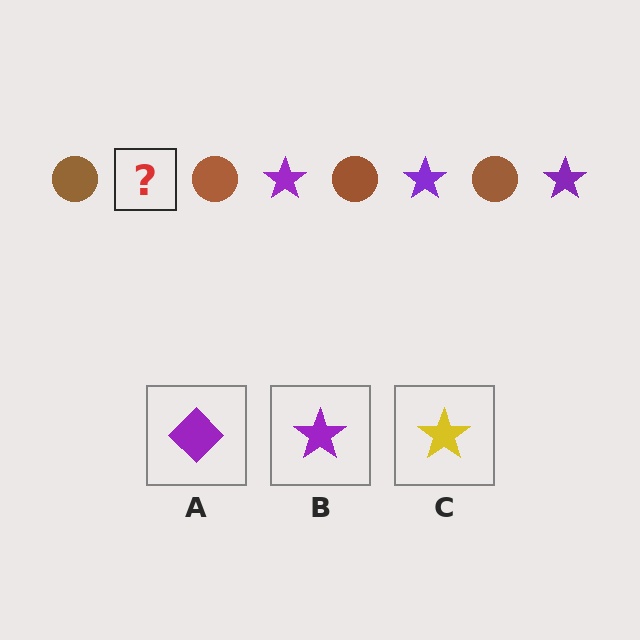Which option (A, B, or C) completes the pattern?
B.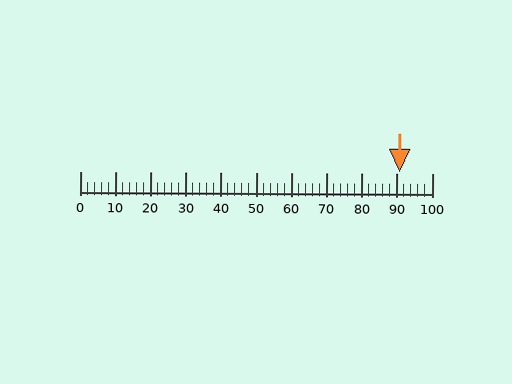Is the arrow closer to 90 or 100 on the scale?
The arrow is closer to 90.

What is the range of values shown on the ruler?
The ruler shows values from 0 to 100.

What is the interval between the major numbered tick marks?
The major tick marks are spaced 10 units apart.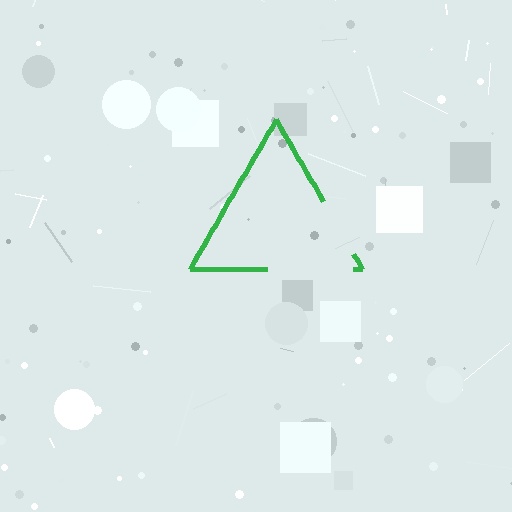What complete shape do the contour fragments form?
The contour fragments form a triangle.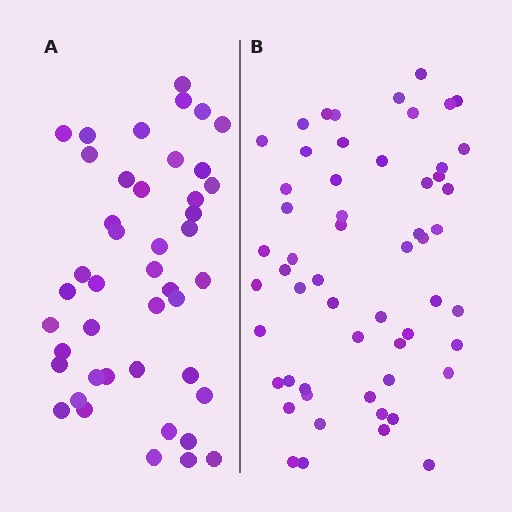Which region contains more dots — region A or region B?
Region B (the right region) has more dots.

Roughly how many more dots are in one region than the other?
Region B has roughly 12 or so more dots than region A.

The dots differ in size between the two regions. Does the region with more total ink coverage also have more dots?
No. Region A has more total ink coverage because its dots are larger, but region B actually contains more individual dots. Total area can be misleading — the number of items is what matters here.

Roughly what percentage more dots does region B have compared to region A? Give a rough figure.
About 25% more.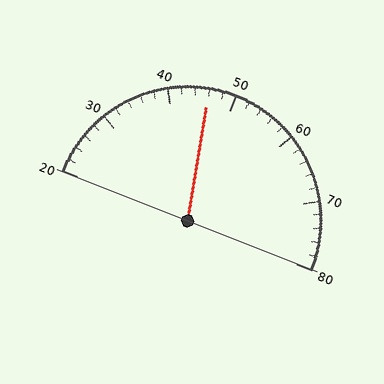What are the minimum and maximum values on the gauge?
The gauge ranges from 20 to 80.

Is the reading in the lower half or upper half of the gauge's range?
The reading is in the lower half of the range (20 to 80).